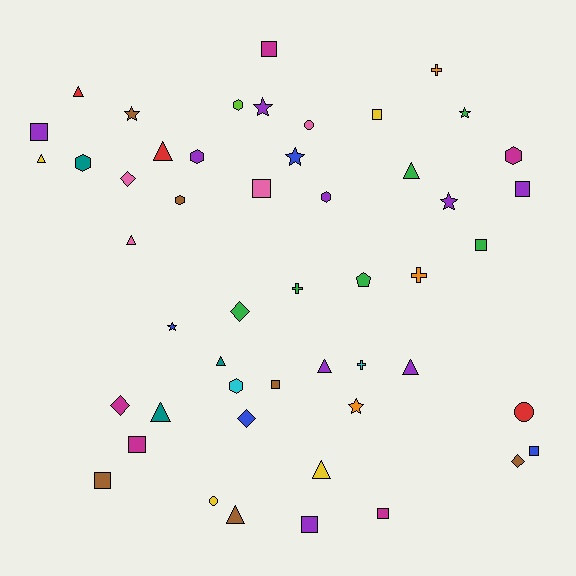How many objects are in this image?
There are 50 objects.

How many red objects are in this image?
There are 3 red objects.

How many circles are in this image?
There are 3 circles.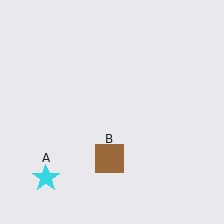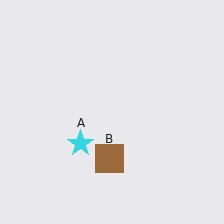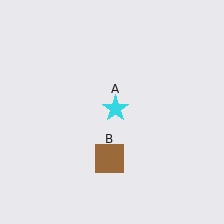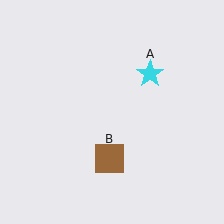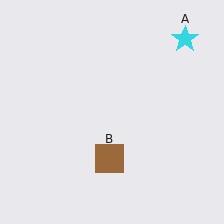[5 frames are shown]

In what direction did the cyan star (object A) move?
The cyan star (object A) moved up and to the right.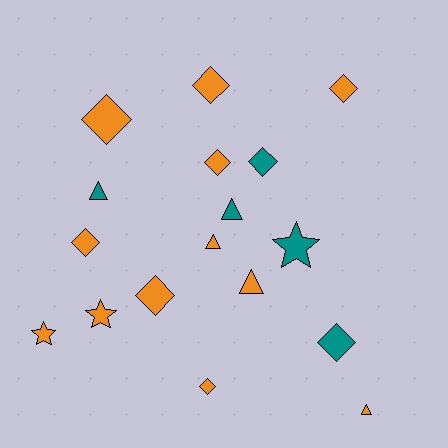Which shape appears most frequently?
Diamond, with 9 objects.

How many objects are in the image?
There are 17 objects.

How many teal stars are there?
There is 1 teal star.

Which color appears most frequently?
Orange, with 12 objects.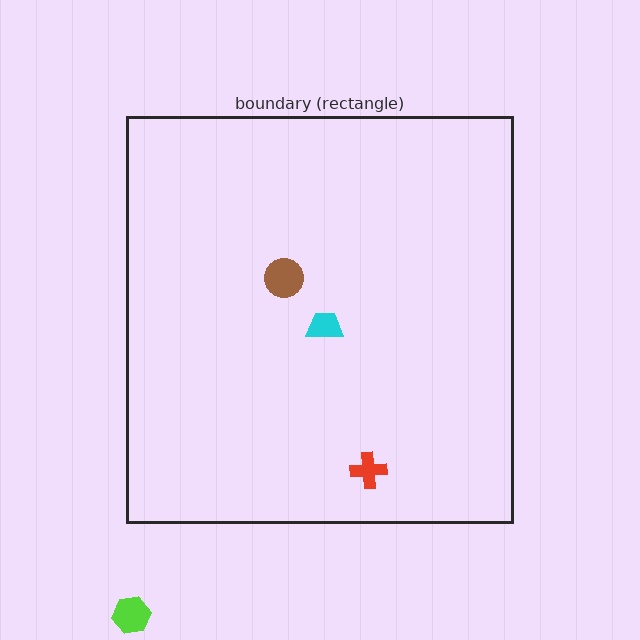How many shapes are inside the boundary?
3 inside, 1 outside.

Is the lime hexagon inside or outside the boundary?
Outside.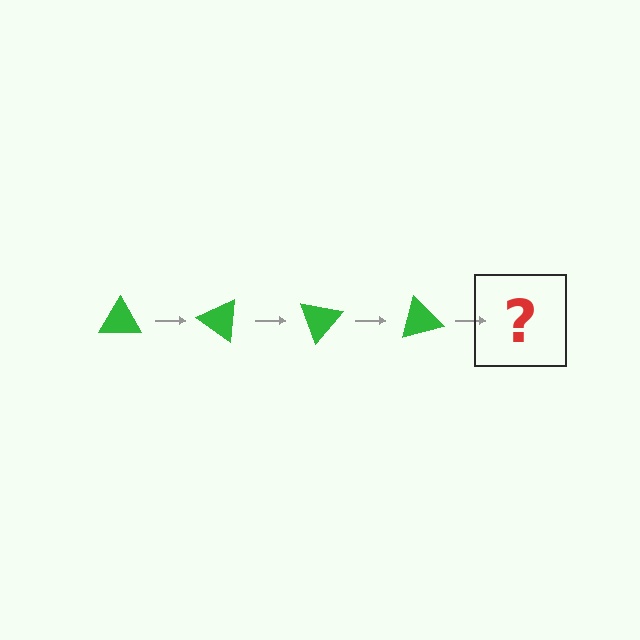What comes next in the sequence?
The next element should be a green triangle rotated 140 degrees.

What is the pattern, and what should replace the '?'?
The pattern is that the triangle rotates 35 degrees each step. The '?' should be a green triangle rotated 140 degrees.